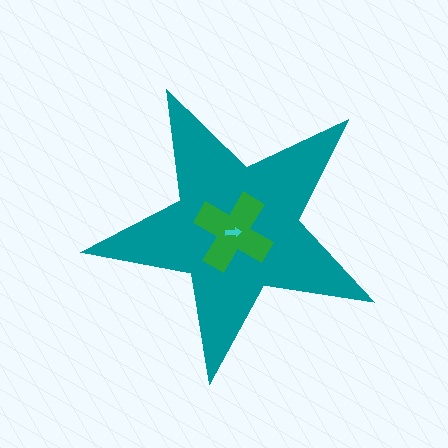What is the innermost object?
The cyan arrow.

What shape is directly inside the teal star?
The green cross.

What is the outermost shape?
The teal star.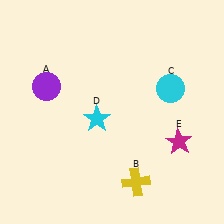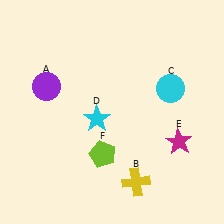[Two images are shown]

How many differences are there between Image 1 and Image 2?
There is 1 difference between the two images.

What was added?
A lime pentagon (F) was added in Image 2.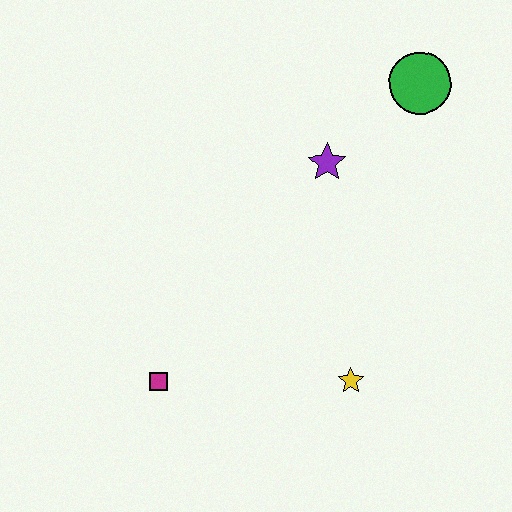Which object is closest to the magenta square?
The yellow star is closest to the magenta square.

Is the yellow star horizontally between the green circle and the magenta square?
Yes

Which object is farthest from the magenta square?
The green circle is farthest from the magenta square.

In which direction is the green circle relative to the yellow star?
The green circle is above the yellow star.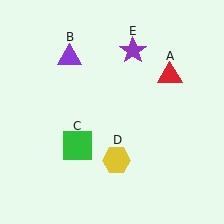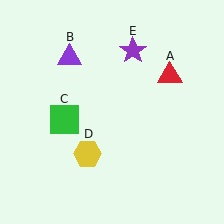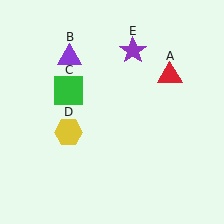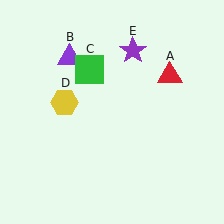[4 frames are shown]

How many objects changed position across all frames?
2 objects changed position: green square (object C), yellow hexagon (object D).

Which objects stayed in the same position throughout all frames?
Red triangle (object A) and purple triangle (object B) and purple star (object E) remained stationary.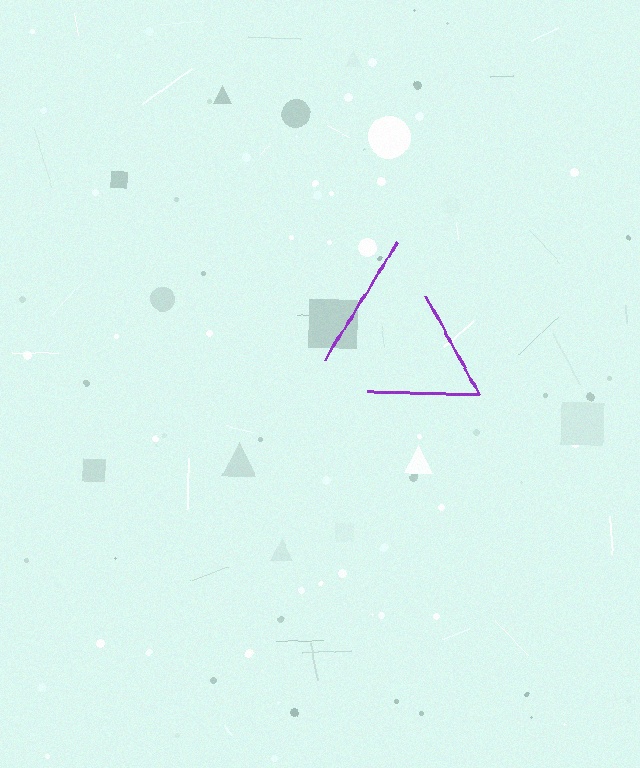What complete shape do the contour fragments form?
The contour fragments form a triangle.